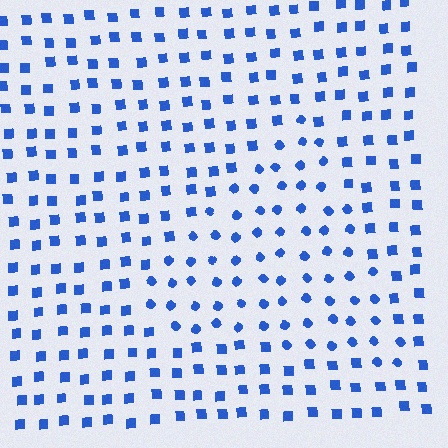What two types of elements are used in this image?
The image uses circles inside the triangle region and squares outside it.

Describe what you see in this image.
The image is filled with small blue elements arranged in a uniform grid. A triangle-shaped region contains circles, while the surrounding area contains squares. The boundary is defined purely by the change in element shape.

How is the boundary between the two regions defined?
The boundary is defined by a change in element shape: circles inside vs. squares outside. All elements share the same color and spacing.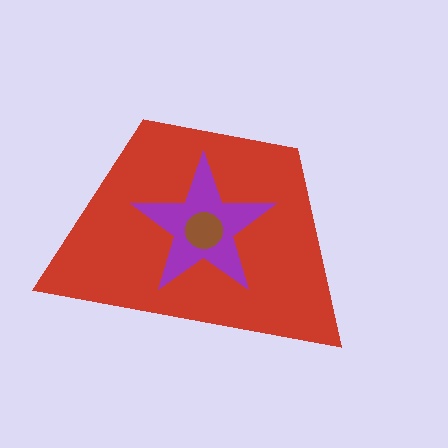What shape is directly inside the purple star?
The brown circle.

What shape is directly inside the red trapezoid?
The purple star.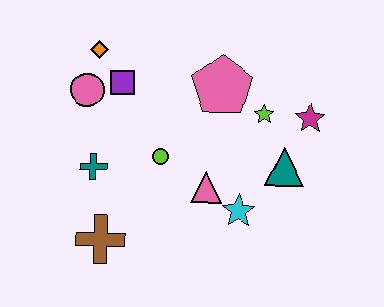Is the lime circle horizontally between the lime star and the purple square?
Yes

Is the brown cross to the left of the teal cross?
No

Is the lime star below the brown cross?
No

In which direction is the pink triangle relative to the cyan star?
The pink triangle is to the left of the cyan star.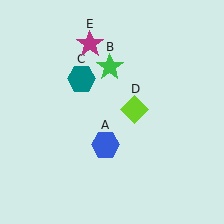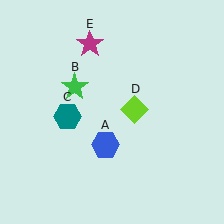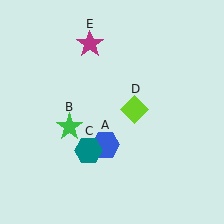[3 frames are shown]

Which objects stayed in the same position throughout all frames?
Blue hexagon (object A) and lime diamond (object D) and magenta star (object E) remained stationary.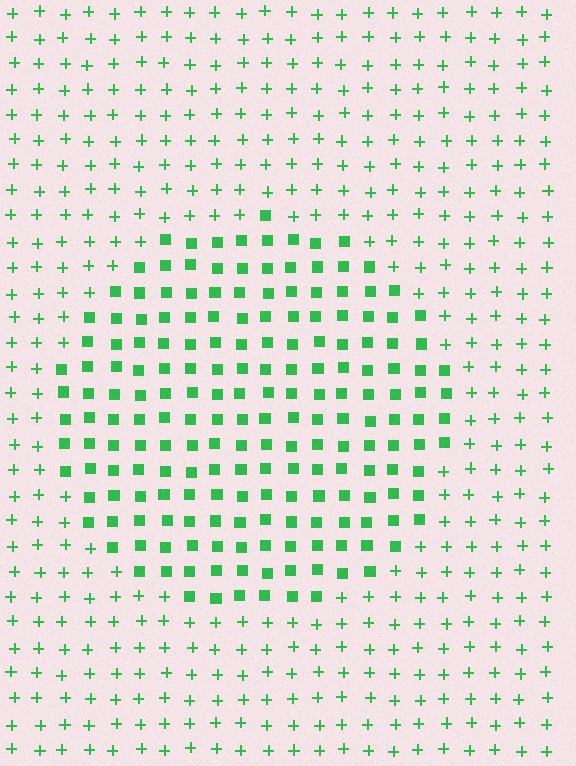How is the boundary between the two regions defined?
The boundary is defined by a change in element shape: squares inside vs. plus signs outside. All elements share the same color and spacing.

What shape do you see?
I see a circle.